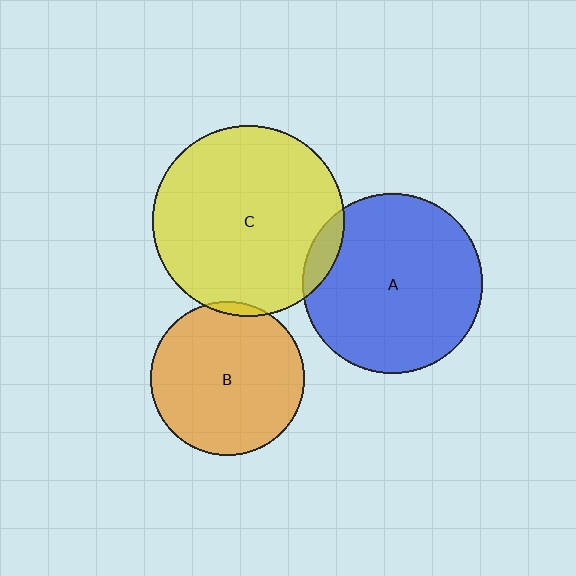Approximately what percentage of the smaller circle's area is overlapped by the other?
Approximately 5%.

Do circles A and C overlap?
Yes.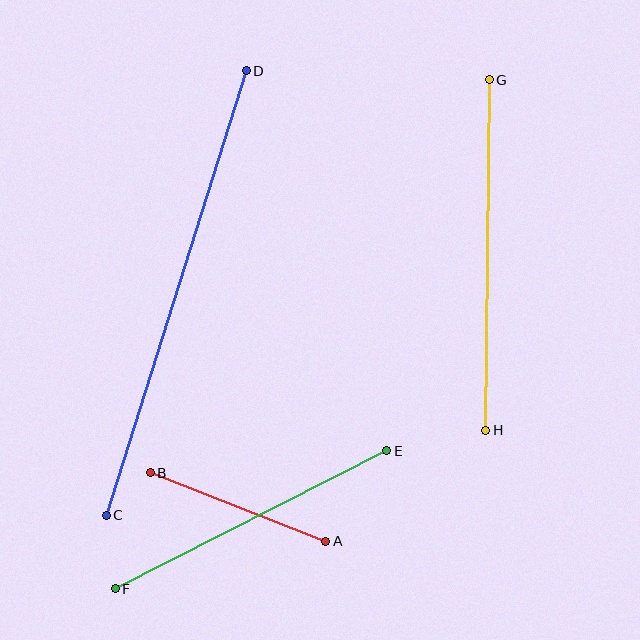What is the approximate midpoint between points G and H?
The midpoint is at approximately (488, 255) pixels.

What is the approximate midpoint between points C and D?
The midpoint is at approximately (176, 293) pixels.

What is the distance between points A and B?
The distance is approximately 188 pixels.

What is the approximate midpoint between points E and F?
The midpoint is at approximately (251, 520) pixels.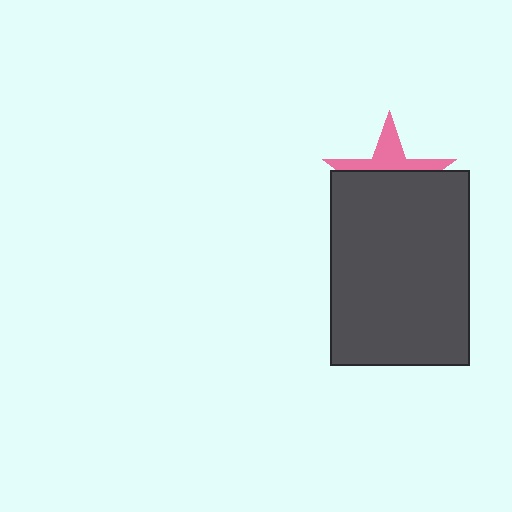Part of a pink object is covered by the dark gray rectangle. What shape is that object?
It is a star.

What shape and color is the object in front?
The object in front is a dark gray rectangle.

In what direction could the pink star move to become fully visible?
The pink star could move up. That would shift it out from behind the dark gray rectangle entirely.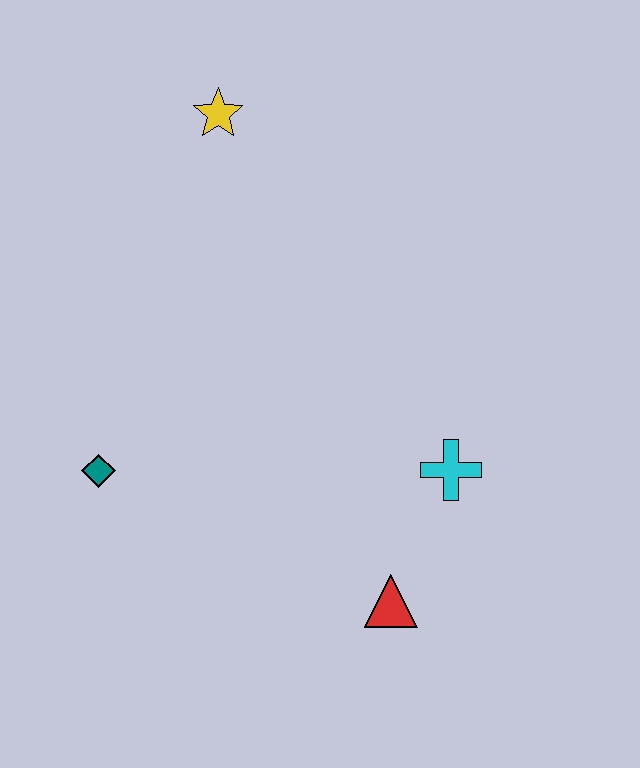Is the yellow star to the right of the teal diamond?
Yes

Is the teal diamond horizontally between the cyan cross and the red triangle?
No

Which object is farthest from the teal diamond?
The yellow star is farthest from the teal diamond.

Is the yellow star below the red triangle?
No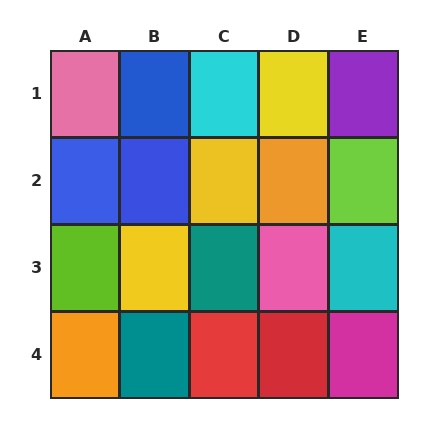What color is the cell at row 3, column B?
Yellow.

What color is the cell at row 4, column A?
Orange.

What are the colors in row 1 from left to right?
Pink, blue, cyan, yellow, purple.